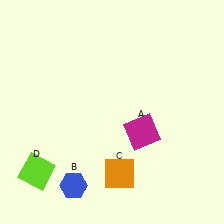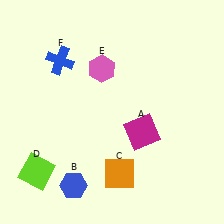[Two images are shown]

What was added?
A pink hexagon (E), a blue cross (F) were added in Image 2.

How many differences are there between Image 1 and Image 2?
There are 2 differences between the two images.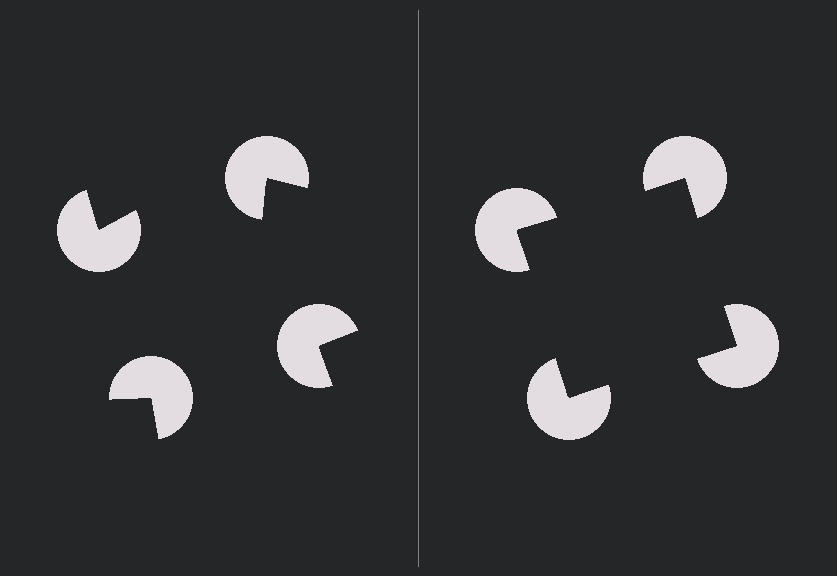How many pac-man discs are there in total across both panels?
8 — 4 on each side.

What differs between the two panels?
The pac-man discs are positioned identically on both sides; only the wedge orientations differ. On the right they align to a square; on the left they are misaligned.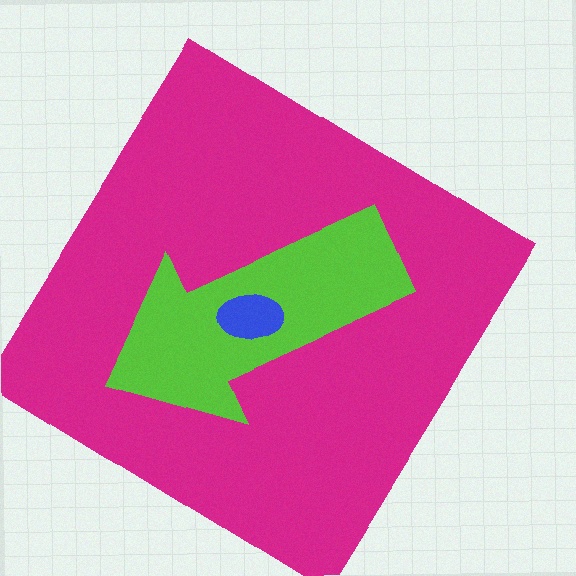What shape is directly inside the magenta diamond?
The lime arrow.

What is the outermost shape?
The magenta diamond.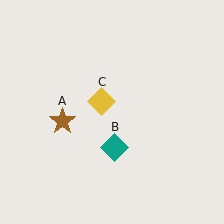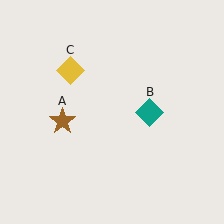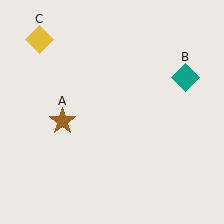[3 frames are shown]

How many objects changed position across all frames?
2 objects changed position: teal diamond (object B), yellow diamond (object C).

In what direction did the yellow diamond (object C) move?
The yellow diamond (object C) moved up and to the left.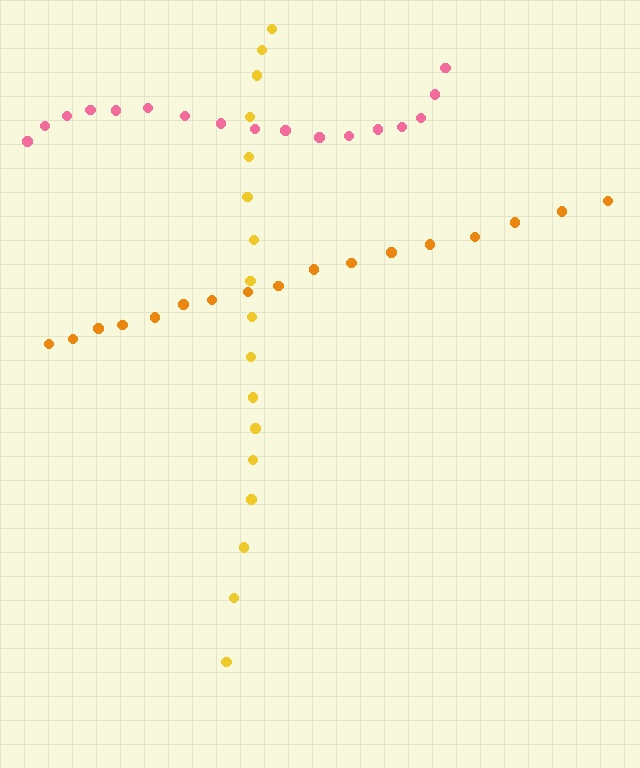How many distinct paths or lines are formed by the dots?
There are 3 distinct paths.